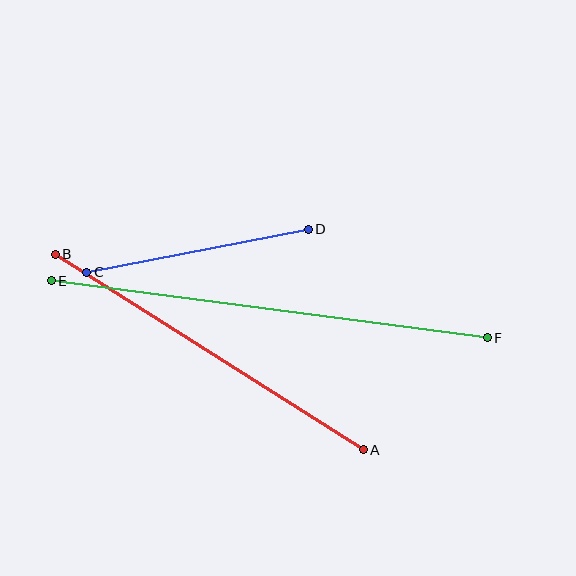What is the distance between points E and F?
The distance is approximately 440 pixels.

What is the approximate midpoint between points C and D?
The midpoint is at approximately (198, 251) pixels.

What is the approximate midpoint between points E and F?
The midpoint is at approximately (269, 309) pixels.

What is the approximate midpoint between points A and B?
The midpoint is at approximately (209, 352) pixels.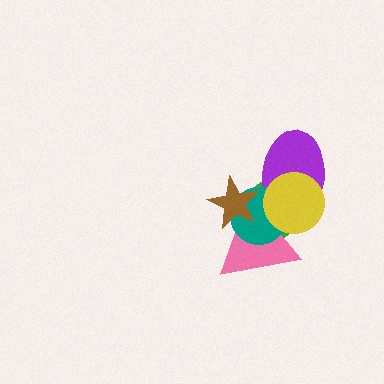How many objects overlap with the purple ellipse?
5 objects overlap with the purple ellipse.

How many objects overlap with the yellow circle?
4 objects overlap with the yellow circle.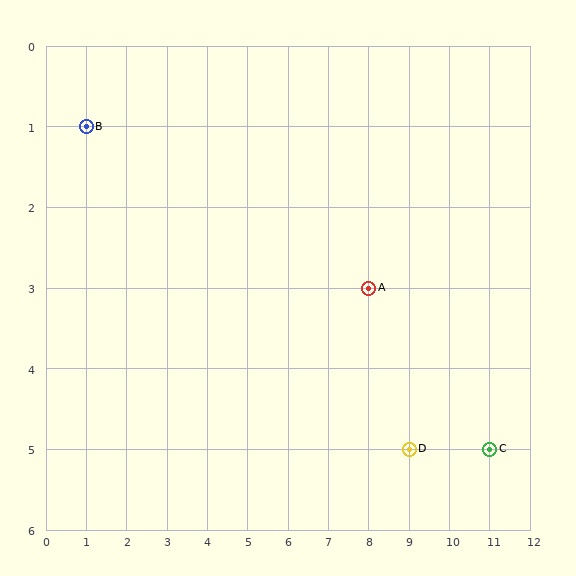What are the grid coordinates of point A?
Point A is at grid coordinates (8, 3).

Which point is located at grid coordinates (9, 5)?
Point D is at (9, 5).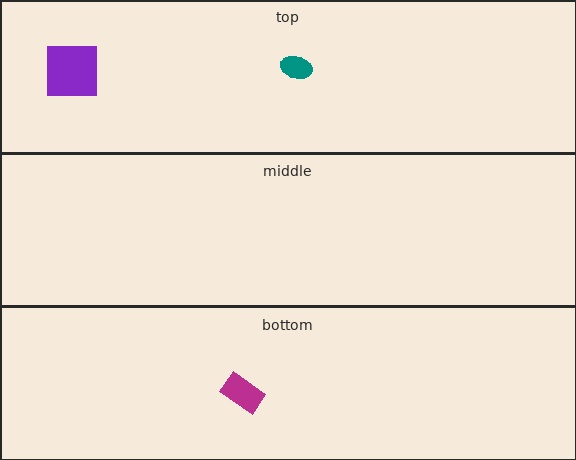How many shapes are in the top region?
2.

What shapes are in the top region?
The teal ellipse, the purple square.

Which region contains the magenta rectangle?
The bottom region.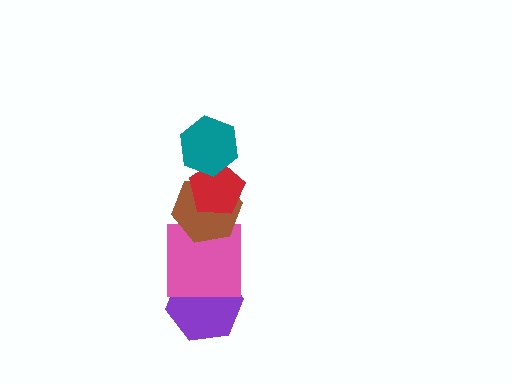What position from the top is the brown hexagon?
The brown hexagon is 3rd from the top.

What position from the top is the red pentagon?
The red pentagon is 2nd from the top.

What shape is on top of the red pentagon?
The teal hexagon is on top of the red pentagon.